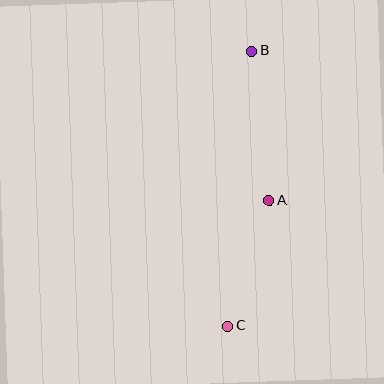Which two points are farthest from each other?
Points B and C are farthest from each other.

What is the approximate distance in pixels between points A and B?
The distance between A and B is approximately 151 pixels.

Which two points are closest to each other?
Points A and C are closest to each other.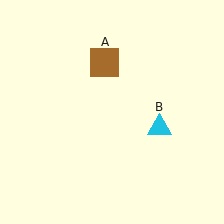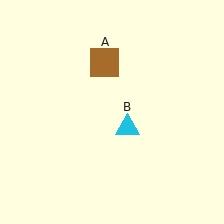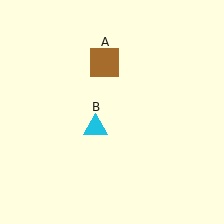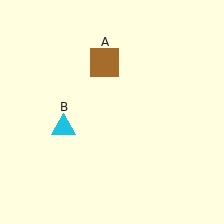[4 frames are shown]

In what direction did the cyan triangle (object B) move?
The cyan triangle (object B) moved left.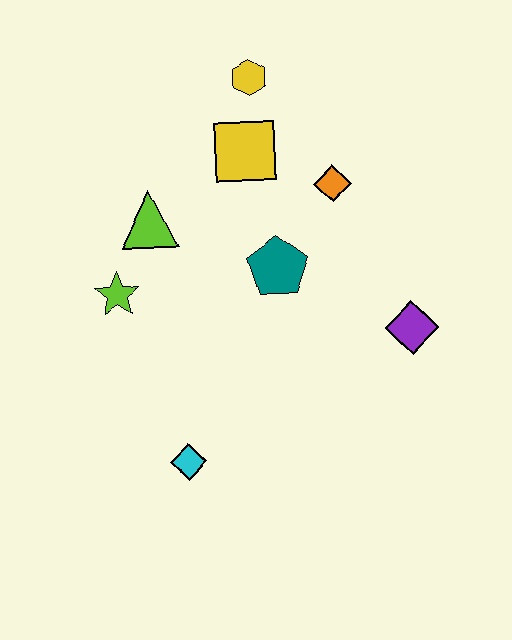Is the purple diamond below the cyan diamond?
No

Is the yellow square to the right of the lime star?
Yes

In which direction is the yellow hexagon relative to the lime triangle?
The yellow hexagon is above the lime triangle.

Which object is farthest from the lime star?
The purple diamond is farthest from the lime star.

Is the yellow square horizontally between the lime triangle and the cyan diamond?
No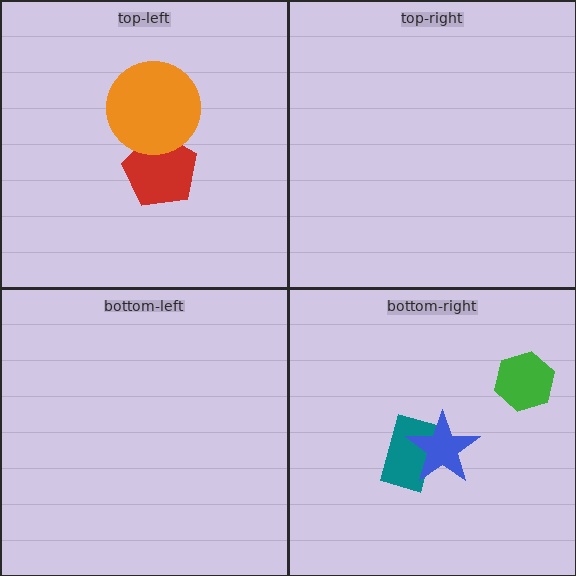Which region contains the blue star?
The bottom-right region.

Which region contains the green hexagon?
The bottom-right region.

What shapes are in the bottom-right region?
The teal rectangle, the blue star, the green hexagon.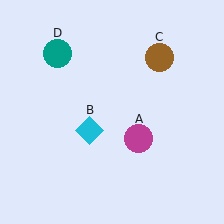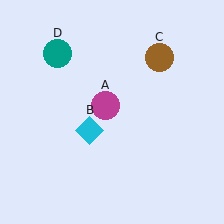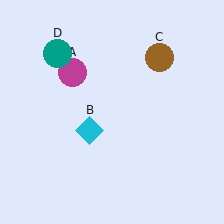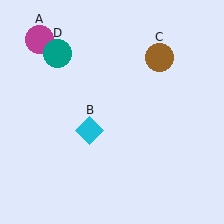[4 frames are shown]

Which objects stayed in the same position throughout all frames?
Cyan diamond (object B) and brown circle (object C) and teal circle (object D) remained stationary.